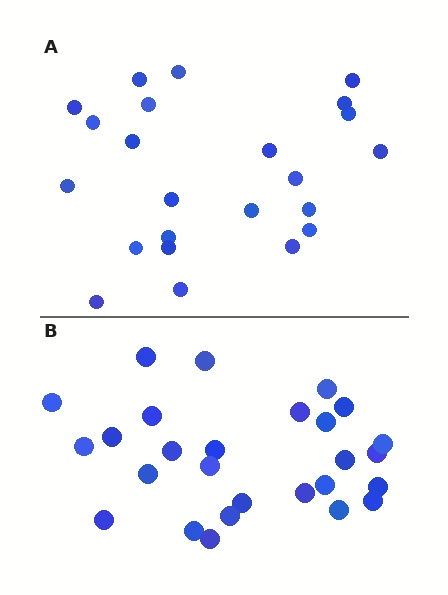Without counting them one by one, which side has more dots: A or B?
Region B (the bottom region) has more dots.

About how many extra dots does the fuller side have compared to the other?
Region B has about 4 more dots than region A.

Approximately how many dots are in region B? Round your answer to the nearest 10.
About 30 dots. (The exact count is 27, which rounds to 30.)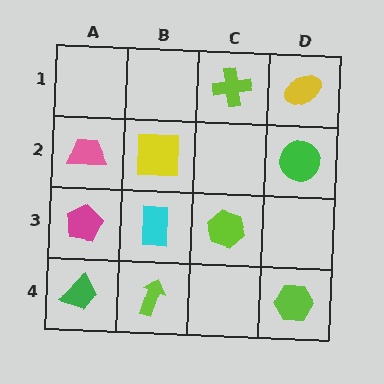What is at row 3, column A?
A magenta pentagon.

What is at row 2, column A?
A pink trapezoid.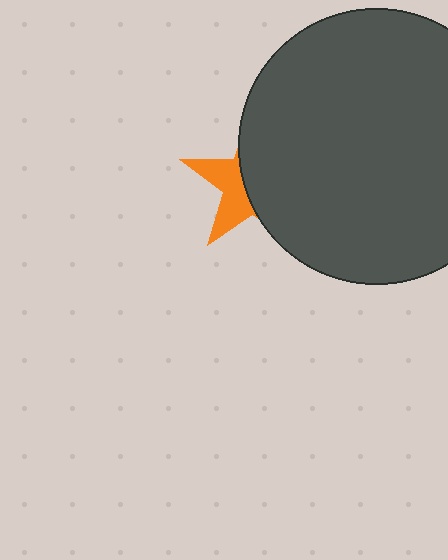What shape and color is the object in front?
The object in front is a dark gray circle.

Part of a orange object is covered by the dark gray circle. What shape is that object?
It is a star.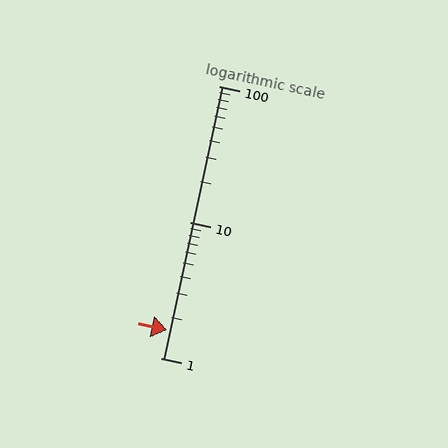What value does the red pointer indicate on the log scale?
The pointer indicates approximately 1.6.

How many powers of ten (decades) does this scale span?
The scale spans 2 decades, from 1 to 100.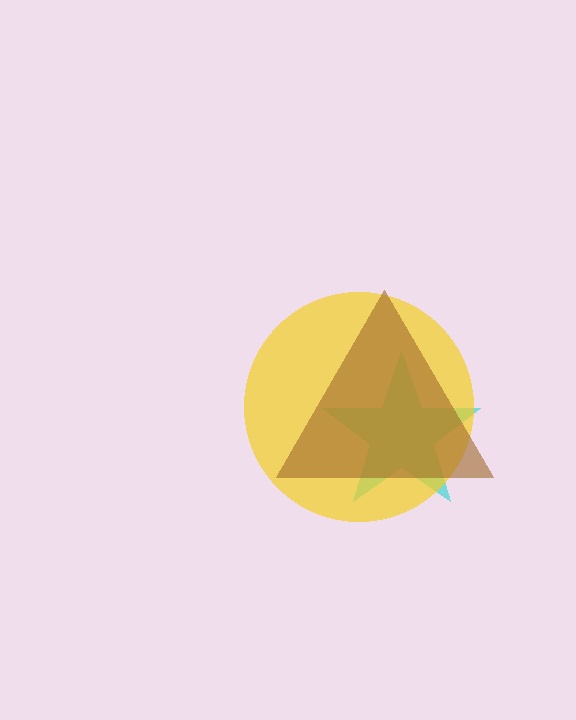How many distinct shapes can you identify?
There are 3 distinct shapes: a cyan star, a yellow circle, a brown triangle.